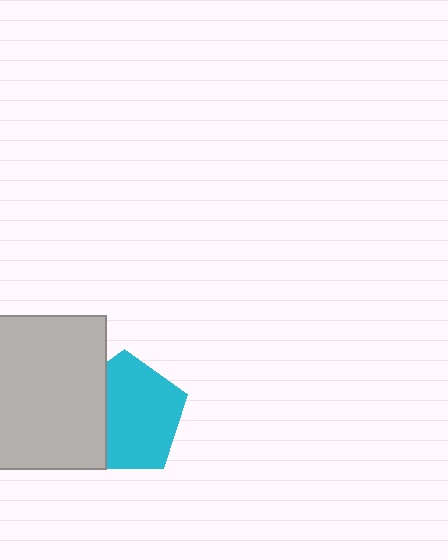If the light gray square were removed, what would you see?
You would see the complete cyan pentagon.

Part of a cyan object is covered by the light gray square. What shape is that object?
It is a pentagon.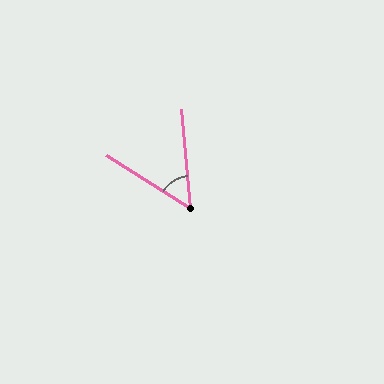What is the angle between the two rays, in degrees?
Approximately 52 degrees.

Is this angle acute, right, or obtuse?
It is acute.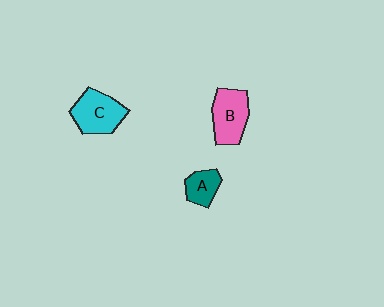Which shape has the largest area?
Shape C (cyan).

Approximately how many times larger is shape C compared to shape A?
Approximately 1.8 times.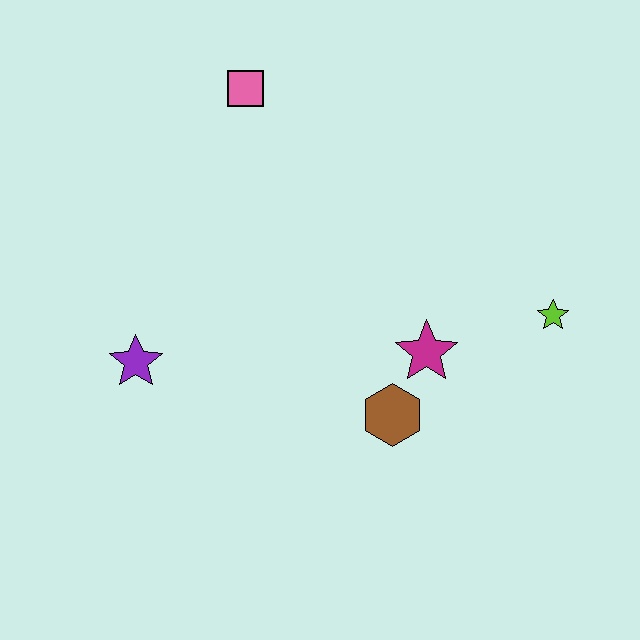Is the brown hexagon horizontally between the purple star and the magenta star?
Yes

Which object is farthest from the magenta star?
The pink square is farthest from the magenta star.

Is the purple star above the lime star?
No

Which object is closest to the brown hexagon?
The magenta star is closest to the brown hexagon.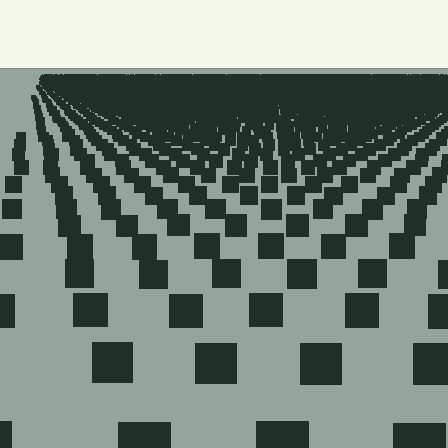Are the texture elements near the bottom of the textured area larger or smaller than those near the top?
Larger. Near the bottom, elements are closer to the viewer and appear at a bigger on-screen size.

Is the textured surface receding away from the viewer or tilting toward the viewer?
The surface is receding away from the viewer. Texture elements get smaller and denser toward the top.